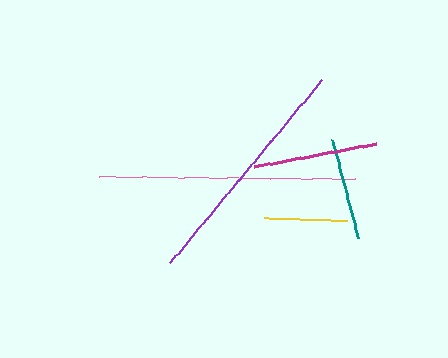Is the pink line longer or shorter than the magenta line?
The pink line is longer than the magenta line.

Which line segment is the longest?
The pink line is the longest at approximately 256 pixels.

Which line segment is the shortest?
The yellow line is the shortest at approximately 83 pixels.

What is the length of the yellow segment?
The yellow segment is approximately 83 pixels long.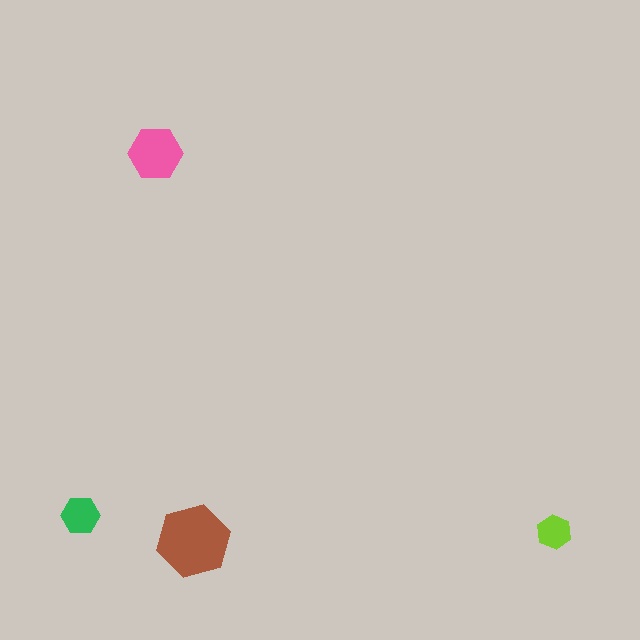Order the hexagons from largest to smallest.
the brown one, the pink one, the green one, the lime one.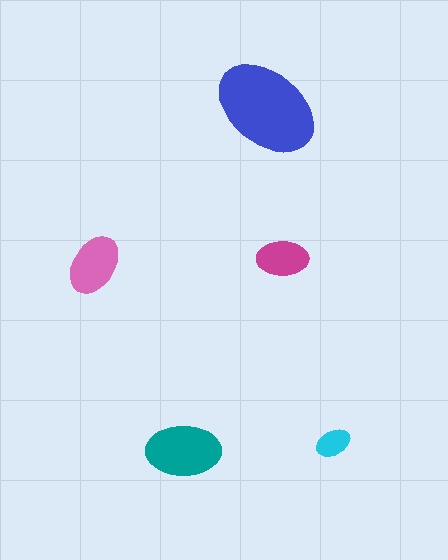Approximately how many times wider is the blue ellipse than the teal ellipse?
About 1.5 times wider.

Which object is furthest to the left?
The pink ellipse is leftmost.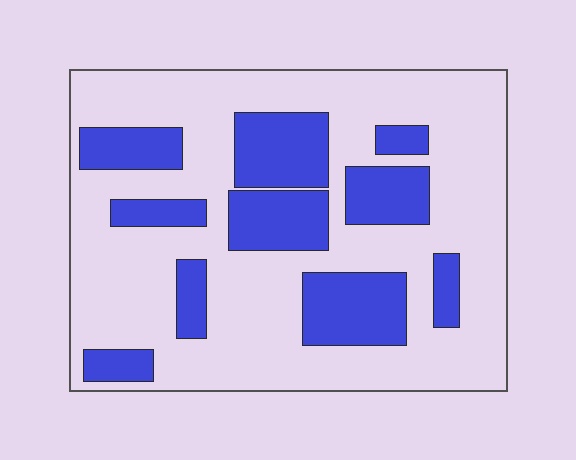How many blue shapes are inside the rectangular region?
10.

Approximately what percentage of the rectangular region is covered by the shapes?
Approximately 30%.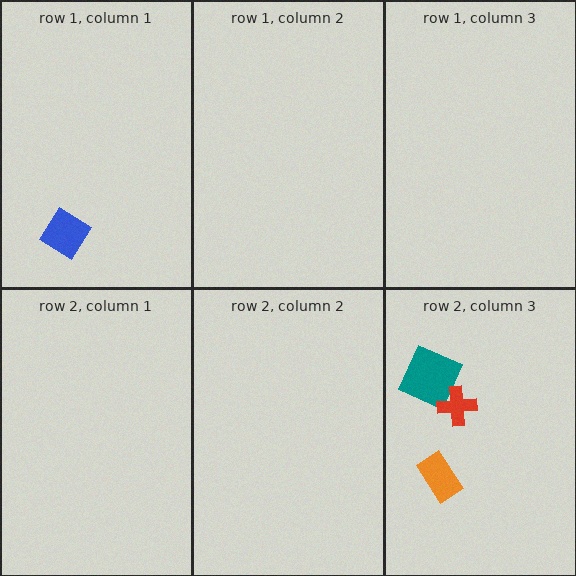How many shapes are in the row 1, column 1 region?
1.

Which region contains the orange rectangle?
The row 2, column 3 region.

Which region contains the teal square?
The row 2, column 3 region.